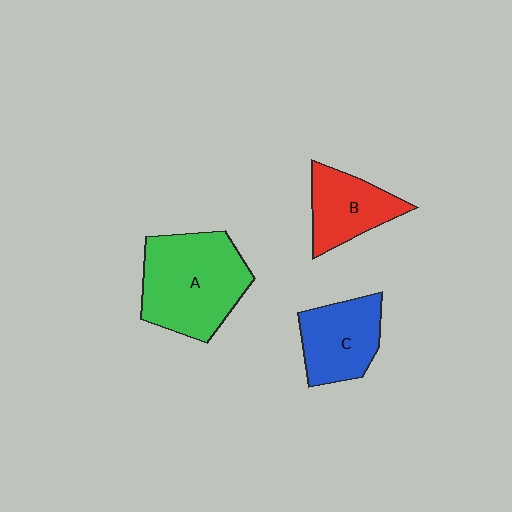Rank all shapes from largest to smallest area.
From largest to smallest: A (green), C (blue), B (red).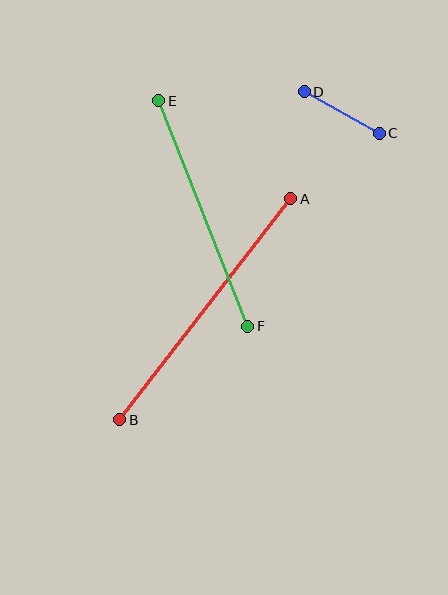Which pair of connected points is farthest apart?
Points A and B are farthest apart.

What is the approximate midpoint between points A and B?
The midpoint is at approximately (205, 309) pixels.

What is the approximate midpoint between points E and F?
The midpoint is at approximately (203, 214) pixels.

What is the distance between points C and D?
The distance is approximately 86 pixels.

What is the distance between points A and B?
The distance is approximately 280 pixels.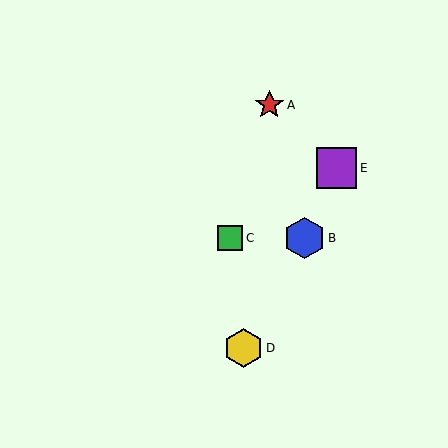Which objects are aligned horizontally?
Objects B, C are aligned horizontally.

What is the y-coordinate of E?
Object E is at y≈168.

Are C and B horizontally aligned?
Yes, both are at y≈238.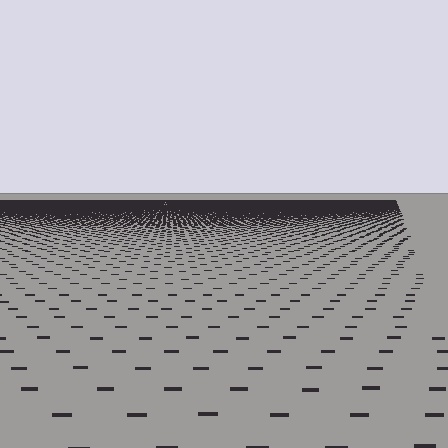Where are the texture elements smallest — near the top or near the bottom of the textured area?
Near the top.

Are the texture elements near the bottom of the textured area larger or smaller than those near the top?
Larger. Near the bottom, elements are closer to the viewer and appear at a bigger on-screen size.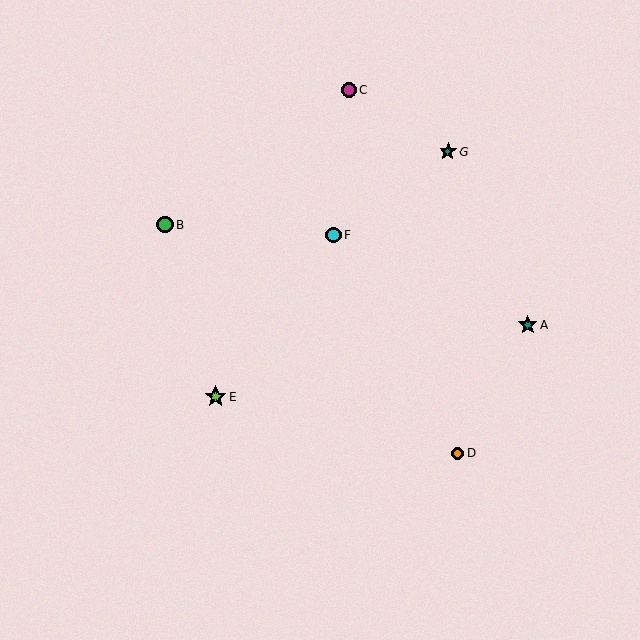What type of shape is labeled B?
Shape B is a green circle.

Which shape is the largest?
The lime star (labeled E) is the largest.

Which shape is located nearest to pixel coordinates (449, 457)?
The orange circle (labeled D) at (458, 453) is nearest to that location.